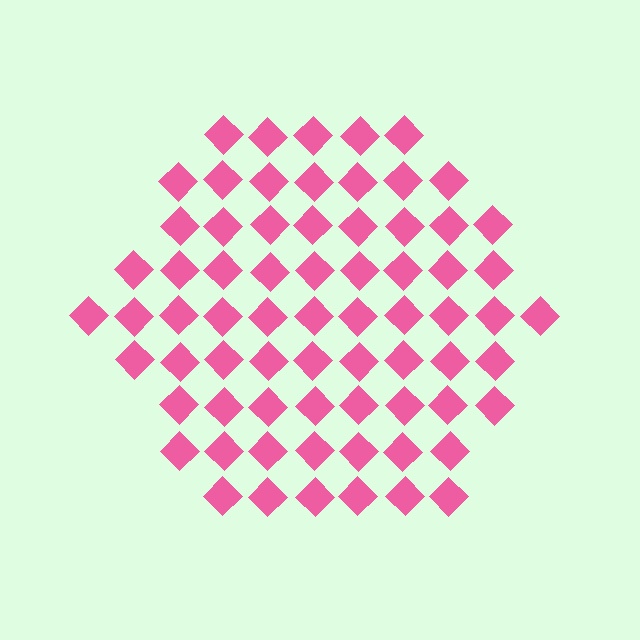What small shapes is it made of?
It is made of small diamonds.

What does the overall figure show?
The overall figure shows a hexagon.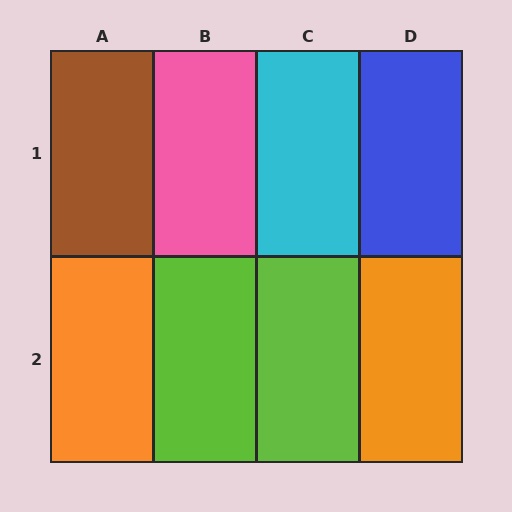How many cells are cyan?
1 cell is cyan.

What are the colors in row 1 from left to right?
Brown, pink, cyan, blue.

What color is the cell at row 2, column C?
Lime.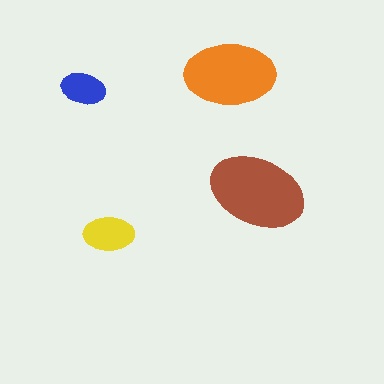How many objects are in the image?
There are 4 objects in the image.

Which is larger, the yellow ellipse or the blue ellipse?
The yellow one.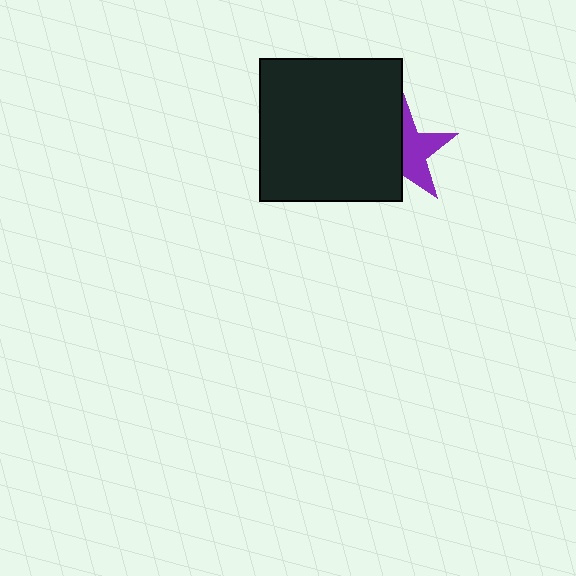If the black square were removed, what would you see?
You would see the complete purple star.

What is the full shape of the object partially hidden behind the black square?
The partially hidden object is a purple star.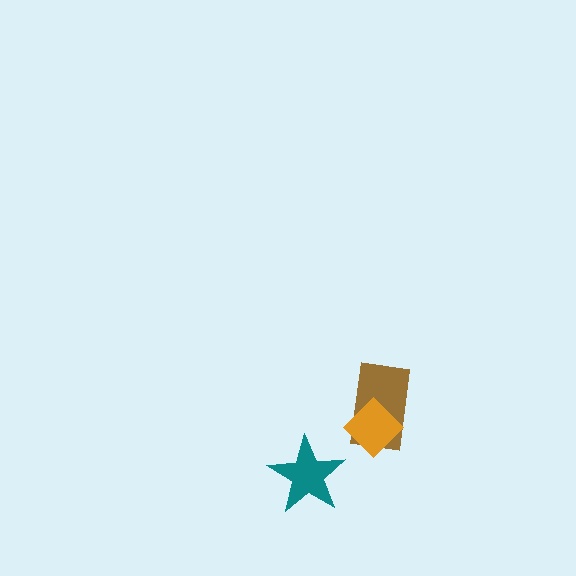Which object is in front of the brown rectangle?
The orange diamond is in front of the brown rectangle.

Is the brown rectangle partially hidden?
Yes, it is partially covered by another shape.